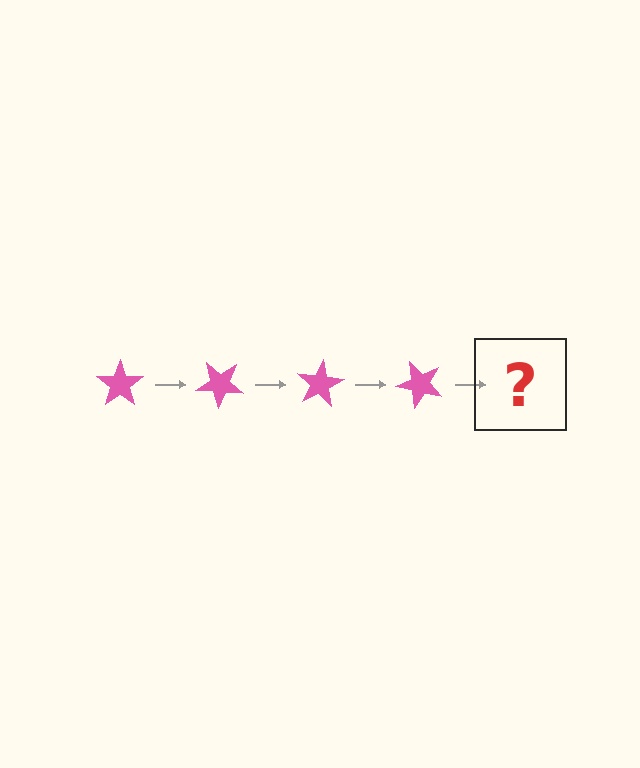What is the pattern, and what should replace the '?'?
The pattern is that the star rotates 40 degrees each step. The '?' should be a pink star rotated 160 degrees.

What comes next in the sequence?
The next element should be a pink star rotated 160 degrees.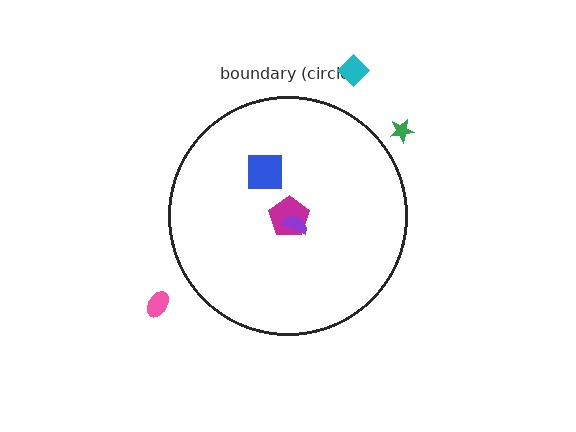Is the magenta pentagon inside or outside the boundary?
Inside.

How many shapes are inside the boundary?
3 inside, 3 outside.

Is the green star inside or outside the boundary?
Outside.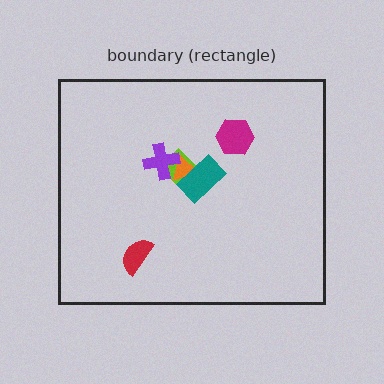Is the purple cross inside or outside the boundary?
Inside.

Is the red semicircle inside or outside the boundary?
Inside.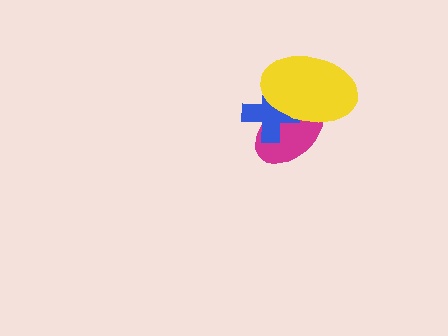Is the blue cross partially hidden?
Yes, it is partially covered by another shape.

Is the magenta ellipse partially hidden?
Yes, it is partially covered by another shape.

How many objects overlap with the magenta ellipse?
2 objects overlap with the magenta ellipse.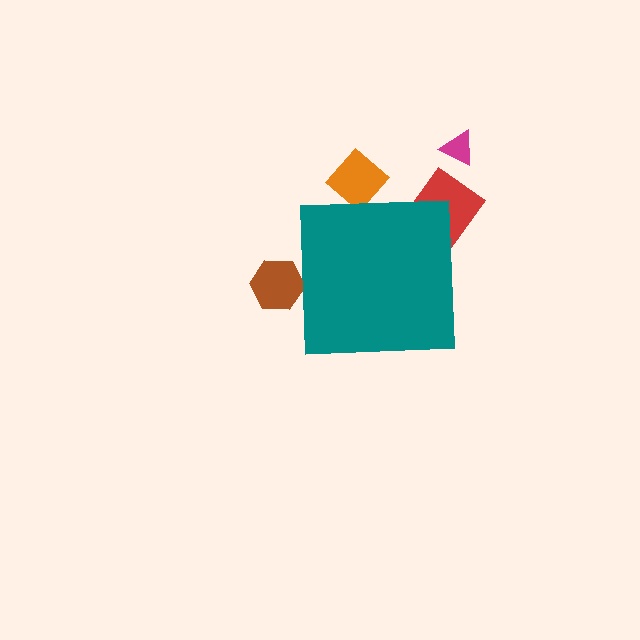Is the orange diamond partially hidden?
Yes, the orange diamond is partially hidden behind the teal square.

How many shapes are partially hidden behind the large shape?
3 shapes are partially hidden.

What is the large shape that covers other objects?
A teal square.